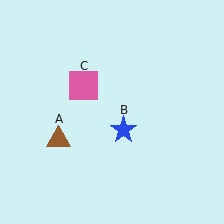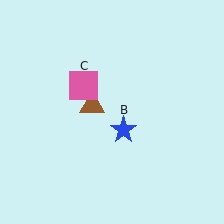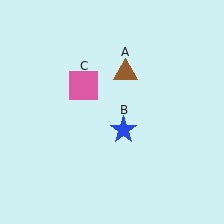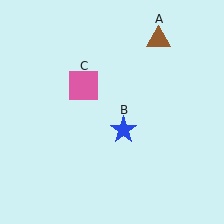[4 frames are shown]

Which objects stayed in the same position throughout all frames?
Blue star (object B) and pink square (object C) remained stationary.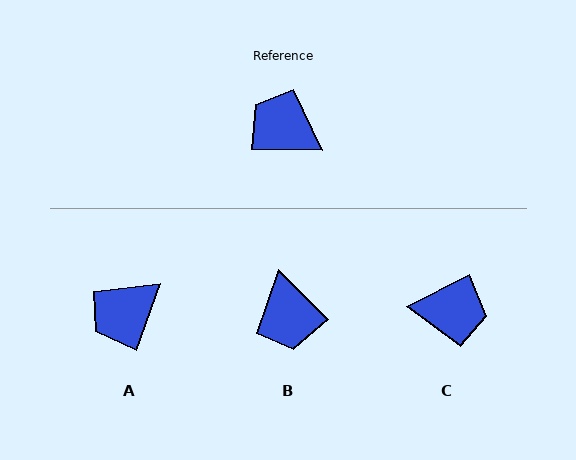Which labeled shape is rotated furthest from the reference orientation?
C, about 152 degrees away.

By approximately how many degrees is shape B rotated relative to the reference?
Approximately 136 degrees counter-clockwise.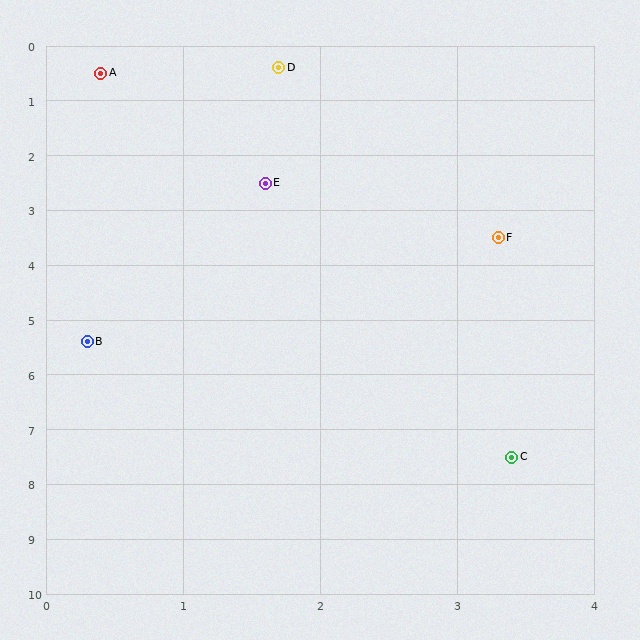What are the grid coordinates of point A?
Point A is at approximately (0.4, 0.5).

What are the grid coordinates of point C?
Point C is at approximately (3.4, 7.5).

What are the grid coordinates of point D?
Point D is at approximately (1.7, 0.4).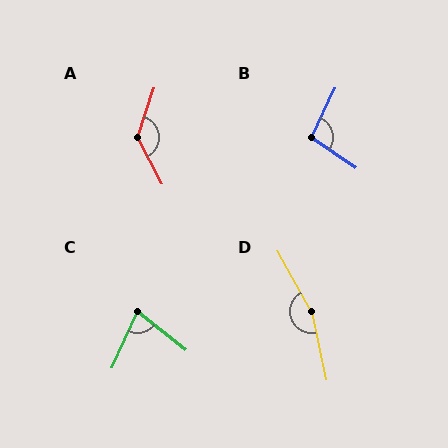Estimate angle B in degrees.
Approximately 99 degrees.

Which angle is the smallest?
C, at approximately 76 degrees.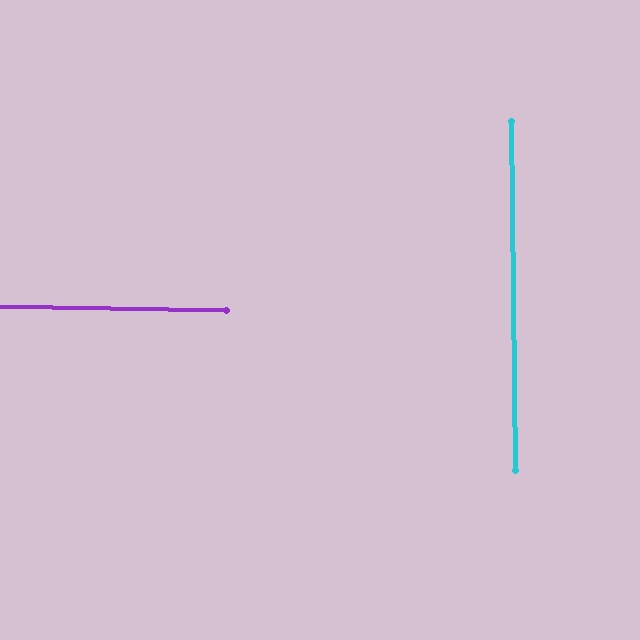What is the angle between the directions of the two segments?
Approximately 88 degrees.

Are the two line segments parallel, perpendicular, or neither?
Perpendicular — they meet at approximately 88°.